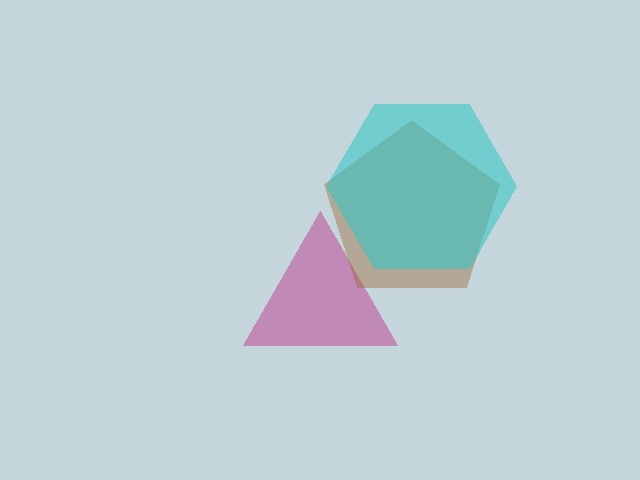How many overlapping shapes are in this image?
There are 3 overlapping shapes in the image.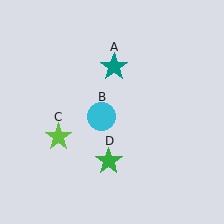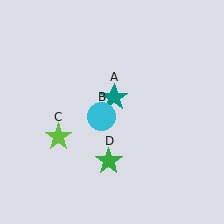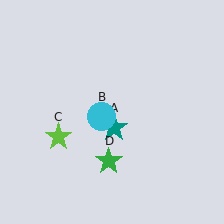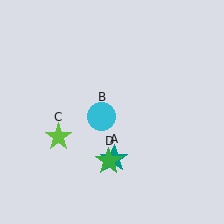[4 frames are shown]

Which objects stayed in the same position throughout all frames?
Cyan circle (object B) and lime star (object C) and green star (object D) remained stationary.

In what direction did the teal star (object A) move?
The teal star (object A) moved down.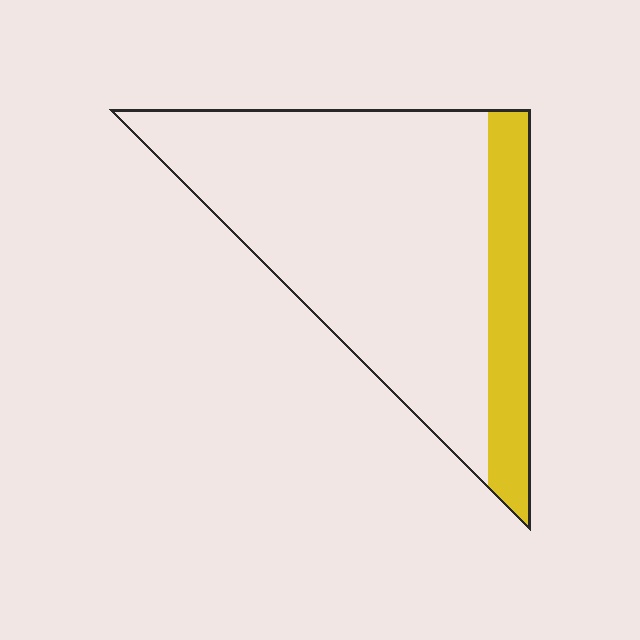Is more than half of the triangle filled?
No.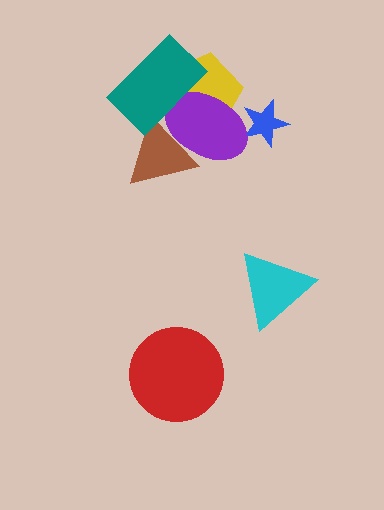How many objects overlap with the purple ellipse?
4 objects overlap with the purple ellipse.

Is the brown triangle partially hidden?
Yes, it is partially covered by another shape.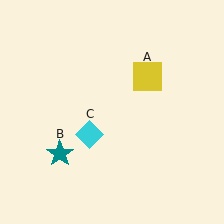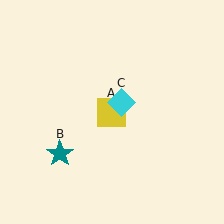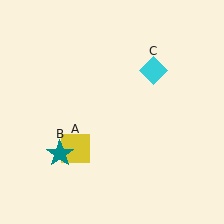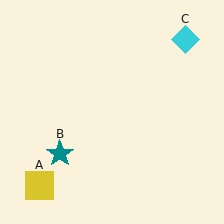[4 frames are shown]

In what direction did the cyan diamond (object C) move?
The cyan diamond (object C) moved up and to the right.